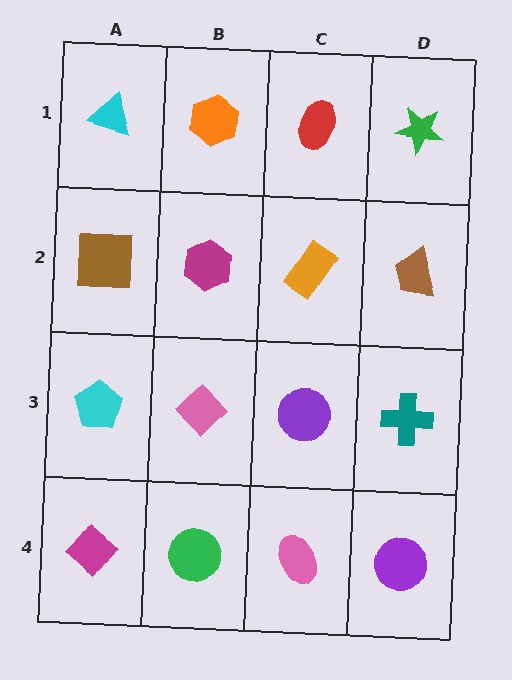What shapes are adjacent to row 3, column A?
A brown square (row 2, column A), a magenta diamond (row 4, column A), a pink diamond (row 3, column B).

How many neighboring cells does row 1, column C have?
3.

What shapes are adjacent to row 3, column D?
A brown trapezoid (row 2, column D), a purple circle (row 4, column D), a purple circle (row 3, column C).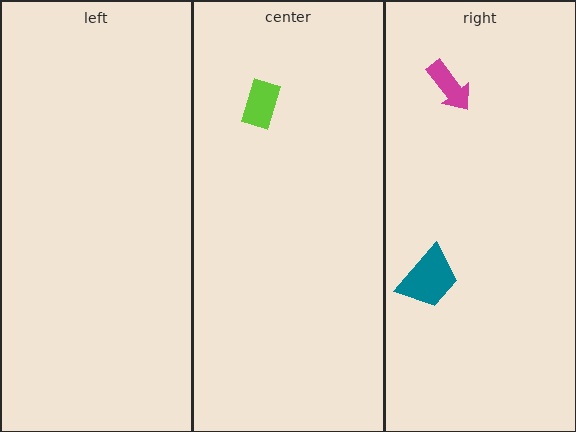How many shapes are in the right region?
2.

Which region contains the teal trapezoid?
The right region.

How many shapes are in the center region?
1.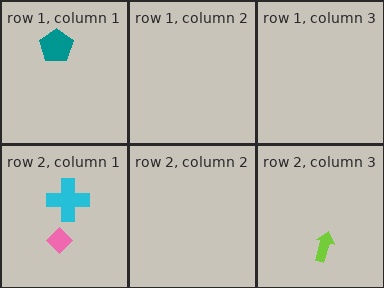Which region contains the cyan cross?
The row 2, column 1 region.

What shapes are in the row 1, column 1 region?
The teal pentagon.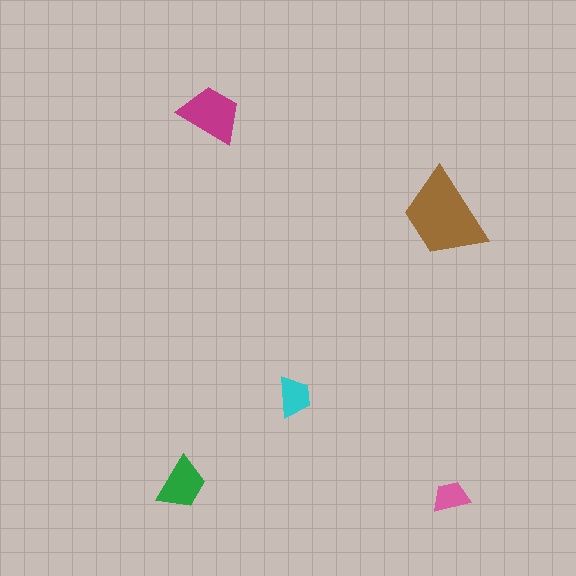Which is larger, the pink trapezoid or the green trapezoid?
The green one.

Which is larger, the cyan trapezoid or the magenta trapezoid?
The magenta one.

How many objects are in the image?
There are 5 objects in the image.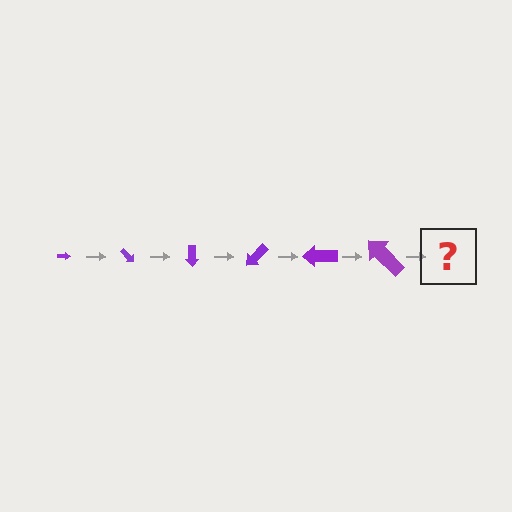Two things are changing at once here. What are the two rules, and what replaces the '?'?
The two rules are that the arrow grows larger each step and it rotates 45 degrees each step. The '?' should be an arrow, larger than the previous one and rotated 270 degrees from the start.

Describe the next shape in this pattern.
It should be an arrow, larger than the previous one and rotated 270 degrees from the start.